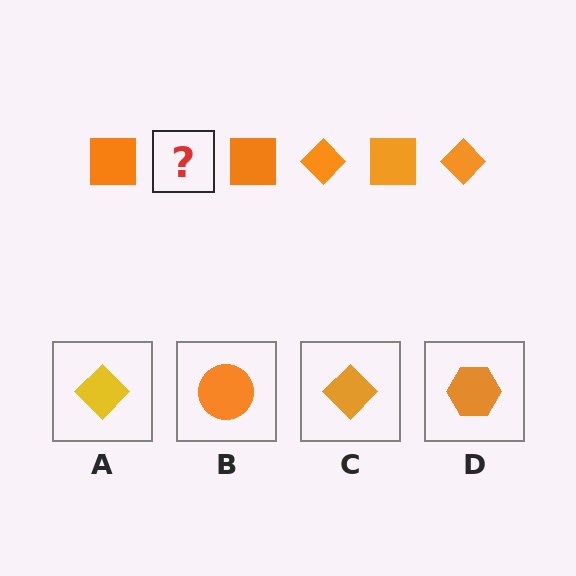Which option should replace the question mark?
Option C.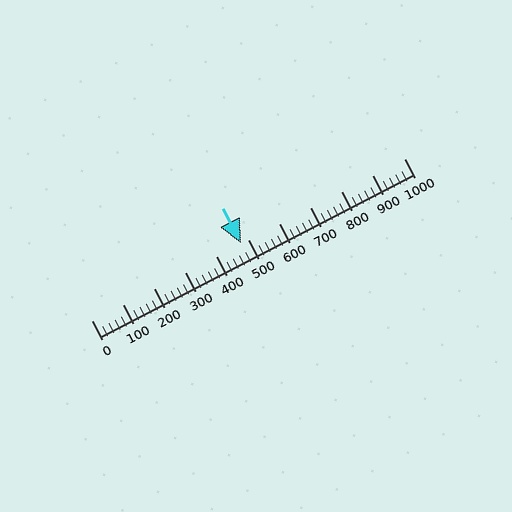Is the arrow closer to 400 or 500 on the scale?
The arrow is closer to 500.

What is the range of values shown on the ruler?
The ruler shows values from 0 to 1000.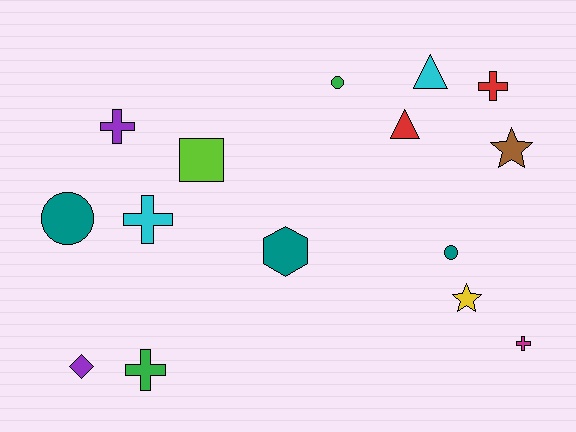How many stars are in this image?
There are 2 stars.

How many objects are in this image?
There are 15 objects.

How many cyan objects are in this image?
There are 2 cyan objects.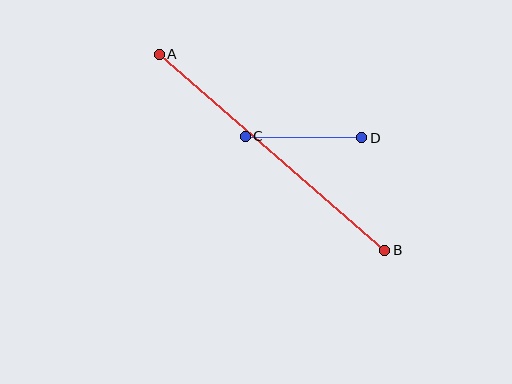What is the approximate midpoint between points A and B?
The midpoint is at approximately (272, 152) pixels.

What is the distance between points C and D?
The distance is approximately 116 pixels.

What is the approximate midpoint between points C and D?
The midpoint is at approximately (303, 137) pixels.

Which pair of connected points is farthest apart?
Points A and B are farthest apart.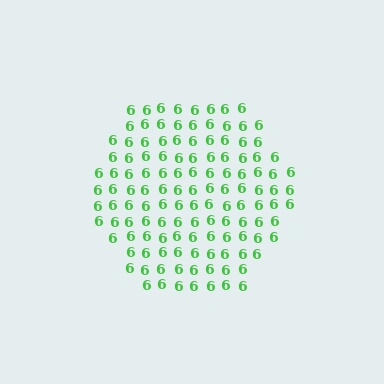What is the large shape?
The large shape is a hexagon.